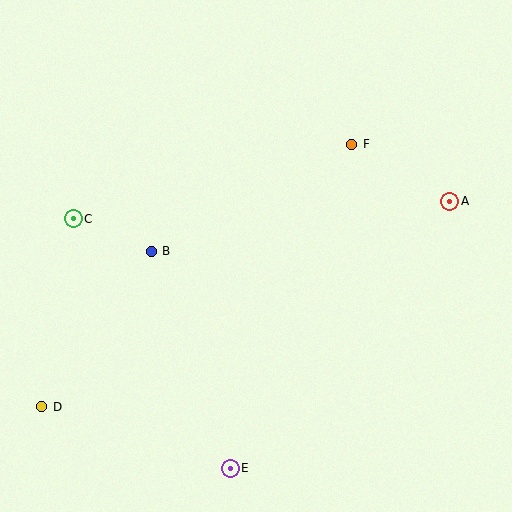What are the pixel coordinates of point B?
Point B is at (151, 251).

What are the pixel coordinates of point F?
Point F is at (352, 144).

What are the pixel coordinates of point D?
Point D is at (42, 407).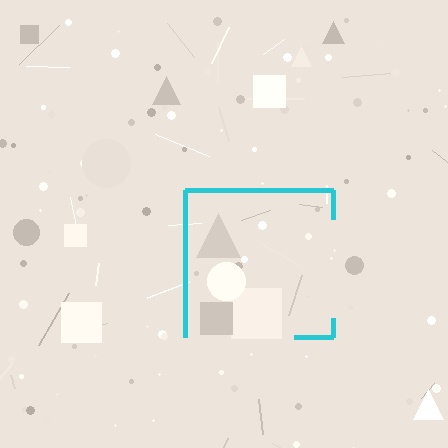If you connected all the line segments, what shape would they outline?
They would outline a square.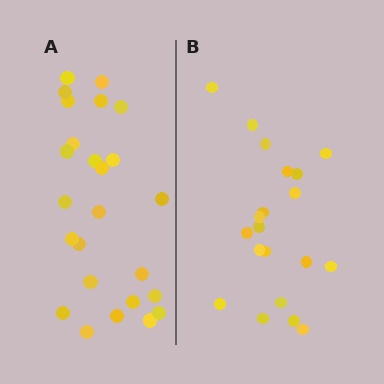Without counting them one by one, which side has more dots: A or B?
Region A (the left region) has more dots.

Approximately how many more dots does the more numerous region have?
Region A has about 5 more dots than region B.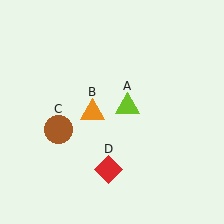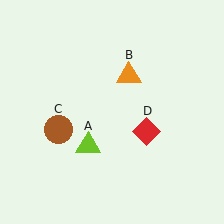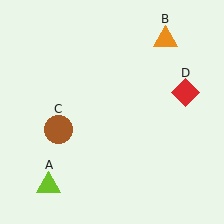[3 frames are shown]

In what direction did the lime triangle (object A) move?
The lime triangle (object A) moved down and to the left.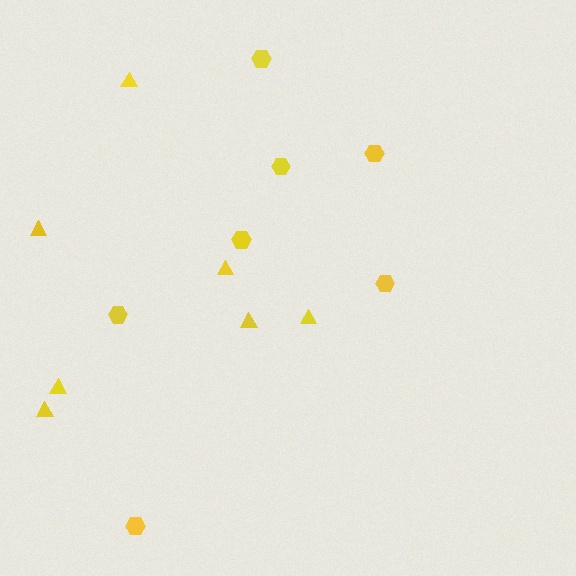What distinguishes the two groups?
There are 2 groups: one group of hexagons (7) and one group of triangles (7).